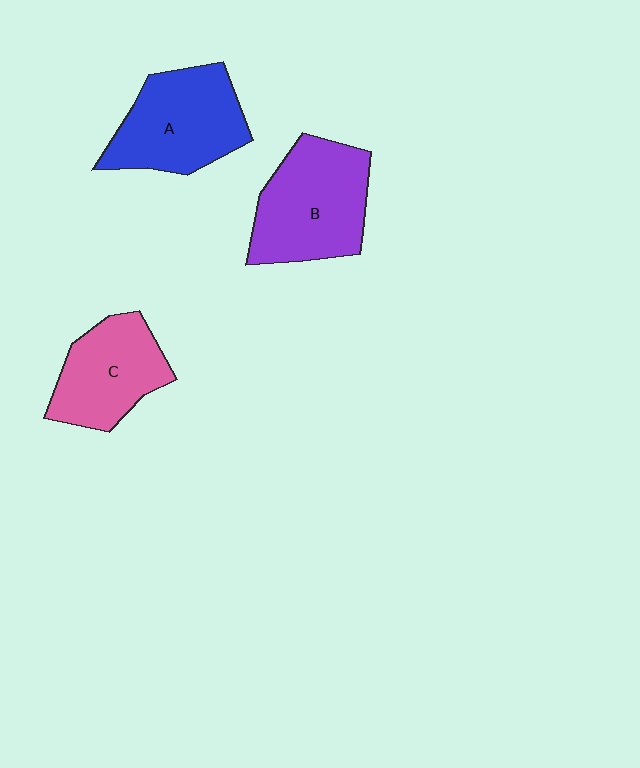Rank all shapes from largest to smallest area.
From largest to smallest: B (purple), A (blue), C (pink).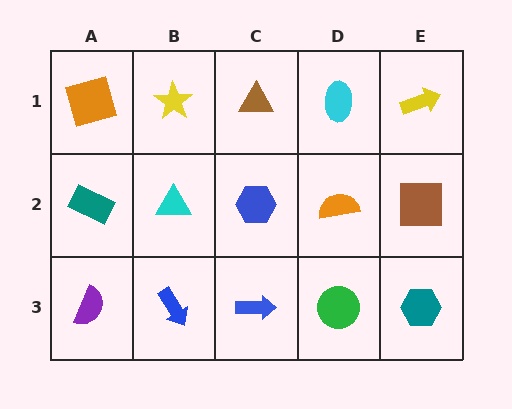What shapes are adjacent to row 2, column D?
A cyan ellipse (row 1, column D), a green circle (row 3, column D), a blue hexagon (row 2, column C), a brown square (row 2, column E).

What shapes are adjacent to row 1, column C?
A blue hexagon (row 2, column C), a yellow star (row 1, column B), a cyan ellipse (row 1, column D).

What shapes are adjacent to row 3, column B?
A cyan triangle (row 2, column B), a purple semicircle (row 3, column A), a blue arrow (row 3, column C).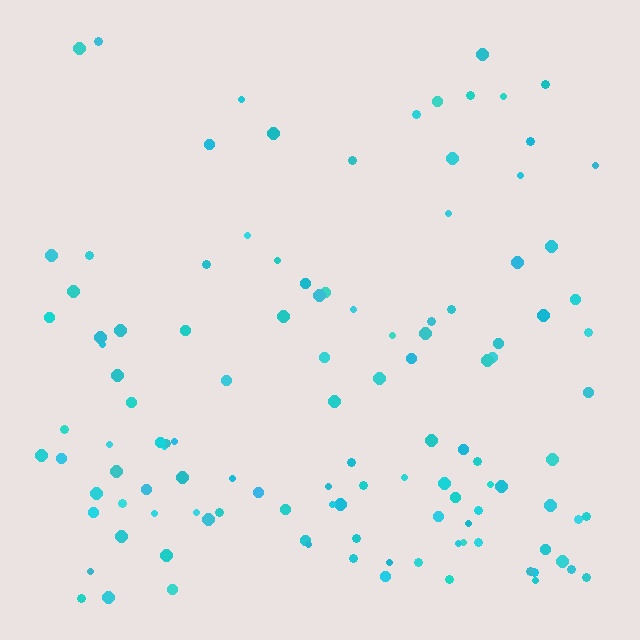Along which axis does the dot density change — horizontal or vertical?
Vertical.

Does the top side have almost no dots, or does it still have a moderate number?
Still a moderate number, just noticeably fewer than the bottom.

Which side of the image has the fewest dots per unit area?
The top.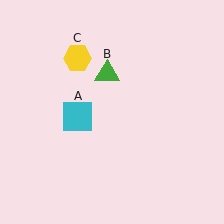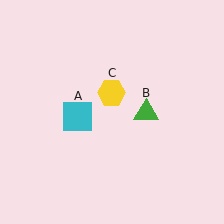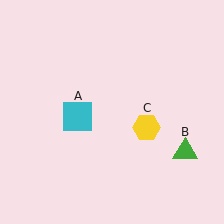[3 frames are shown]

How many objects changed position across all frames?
2 objects changed position: green triangle (object B), yellow hexagon (object C).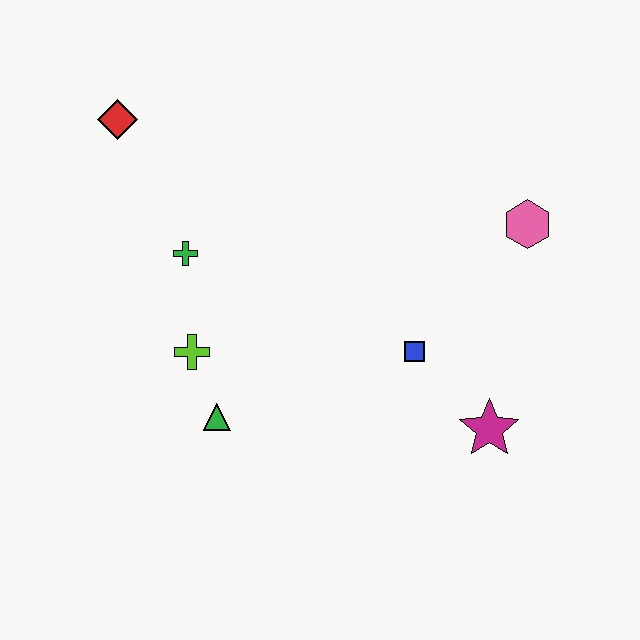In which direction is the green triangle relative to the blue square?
The green triangle is to the left of the blue square.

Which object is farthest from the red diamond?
The magenta star is farthest from the red diamond.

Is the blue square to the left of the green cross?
No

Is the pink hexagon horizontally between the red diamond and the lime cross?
No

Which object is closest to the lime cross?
The green triangle is closest to the lime cross.